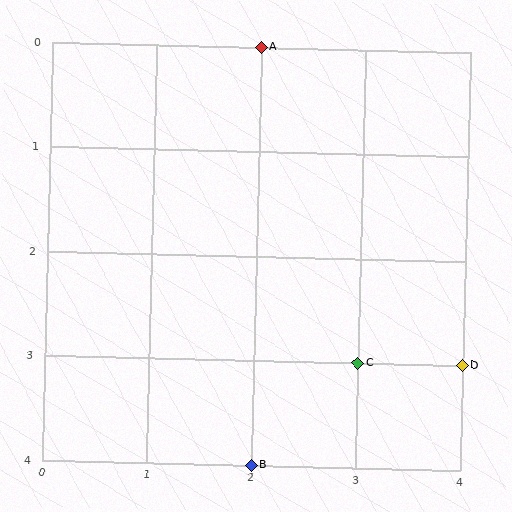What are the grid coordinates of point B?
Point B is at grid coordinates (2, 4).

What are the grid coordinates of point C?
Point C is at grid coordinates (3, 3).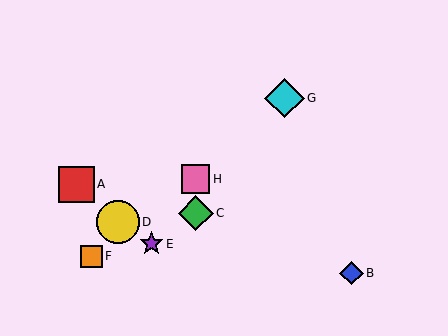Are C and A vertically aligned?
No, C is at x≈196 and A is at x≈76.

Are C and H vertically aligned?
Yes, both are at x≈196.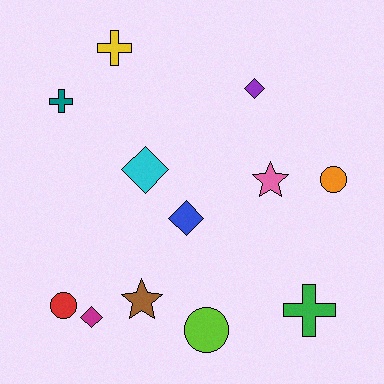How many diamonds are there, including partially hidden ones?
There are 4 diamonds.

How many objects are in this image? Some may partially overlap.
There are 12 objects.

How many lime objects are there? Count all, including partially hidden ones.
There is 1 lime object.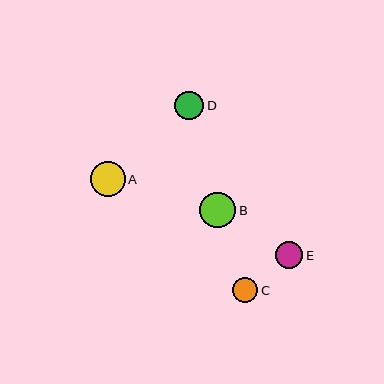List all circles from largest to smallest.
From largest to smallest: B, A, D, E, C.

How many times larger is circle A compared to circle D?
Circle A is approximately 1.2 times the size of circle D.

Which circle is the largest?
Circle B is the largest with a size of approximately 36 pixels.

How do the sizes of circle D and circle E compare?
Circle D and circle E are approximately the same size.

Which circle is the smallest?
Circle C is the smallest with a size of approximately 25 pixels.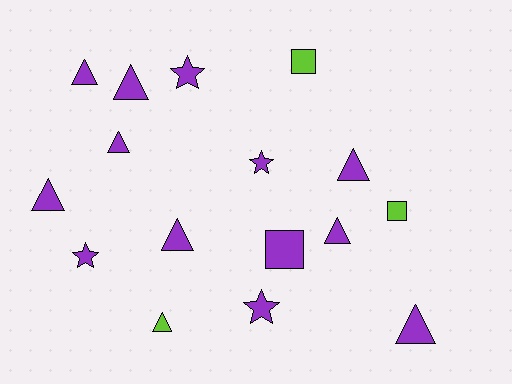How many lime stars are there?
There are no lime stars.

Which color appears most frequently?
Purple, with 13 objects.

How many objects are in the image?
There are 16 objects.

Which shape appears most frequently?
Triangle, with 9 objects.